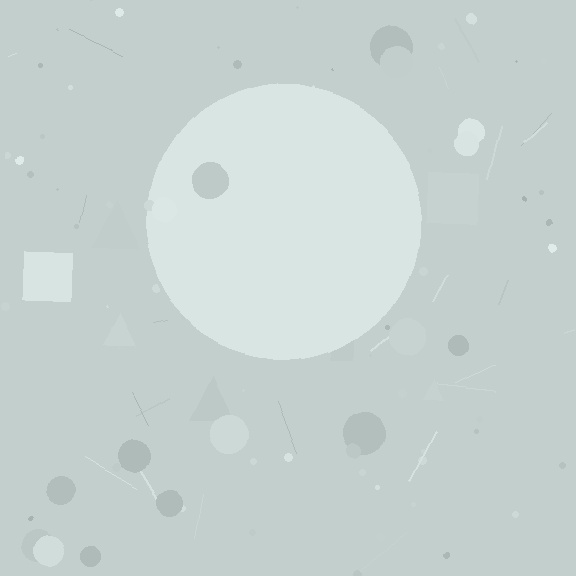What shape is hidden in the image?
A circle is hidden in the image.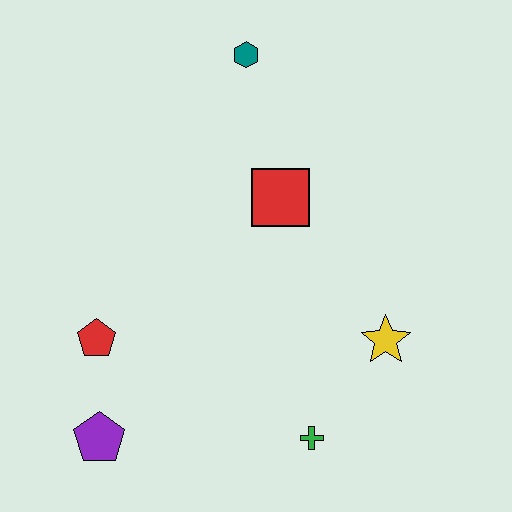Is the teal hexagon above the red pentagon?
Yes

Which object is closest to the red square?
The teal hexagon is closest to the red square.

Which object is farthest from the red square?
The purple pentagon is farthest from the red square.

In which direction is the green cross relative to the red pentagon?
The green cross is to the right of the red pentagon.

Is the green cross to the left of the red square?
No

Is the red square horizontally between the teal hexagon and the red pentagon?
No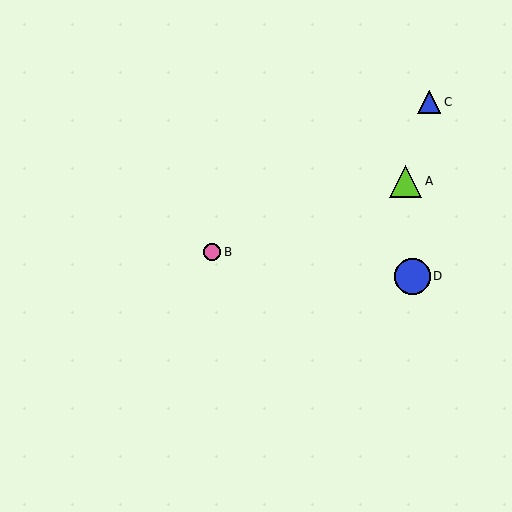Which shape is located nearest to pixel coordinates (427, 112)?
The blue triangle (labeled C) at (429, 102) is nearest to that location.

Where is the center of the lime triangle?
The center of the lime triangle is at (405, 181).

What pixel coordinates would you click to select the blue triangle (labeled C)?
Click at (429, 102) to select the blue triangle C.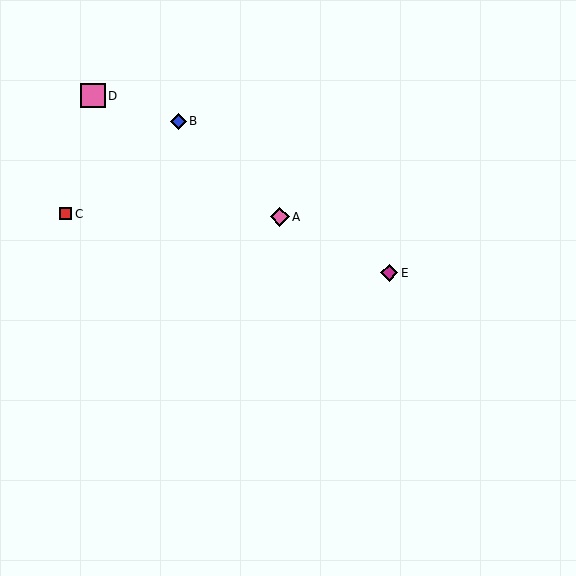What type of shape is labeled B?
Shape B is a blue diamond.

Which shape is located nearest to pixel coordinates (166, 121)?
The blue diamond (labeled B) at (178, 121) is nearest to that location.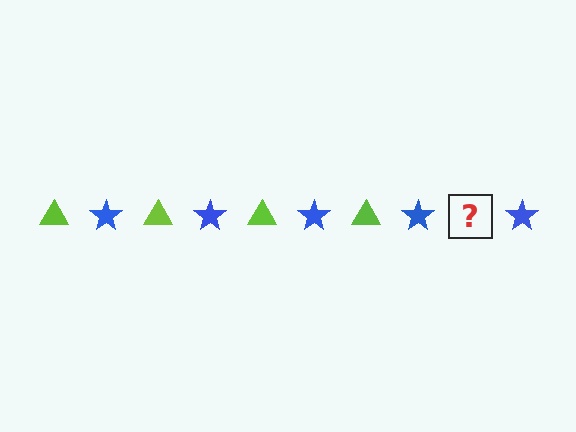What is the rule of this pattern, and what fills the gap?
The rule is that the pattern alternates between lime triangle and blue star. The gap should be filled with a lime triangle.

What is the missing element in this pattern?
The missing element is a lime triangle.